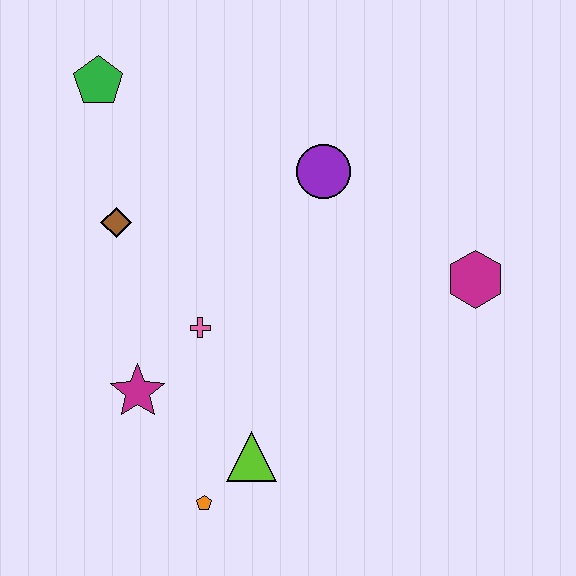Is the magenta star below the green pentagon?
Yes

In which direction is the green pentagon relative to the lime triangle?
The green pentagon is above the lime triangle.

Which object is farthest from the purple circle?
The orange pentagon is farthest from the purple circle.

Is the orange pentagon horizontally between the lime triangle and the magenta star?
Yes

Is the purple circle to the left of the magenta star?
No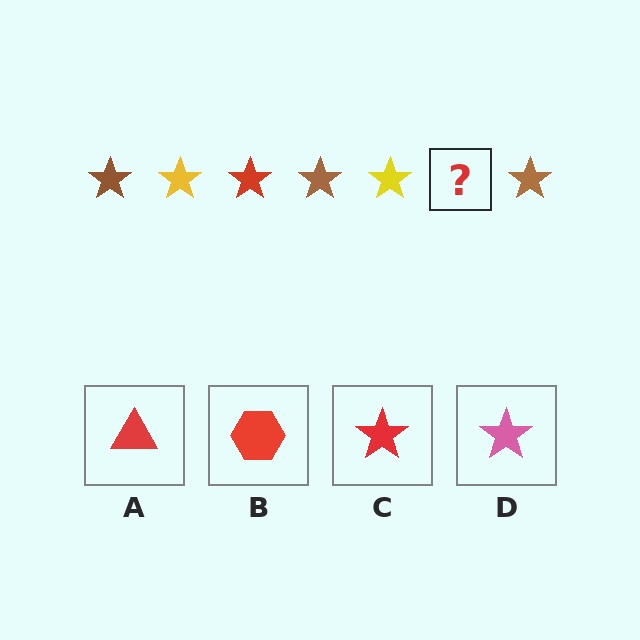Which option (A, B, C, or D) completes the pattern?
C.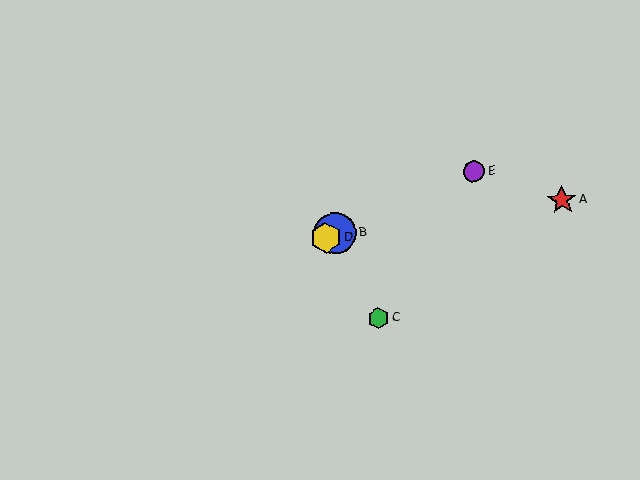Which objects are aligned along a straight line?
Objects B, D, E are aligned along a straight line.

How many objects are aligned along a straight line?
3 objects (B, D, E) are aligned along a straight line.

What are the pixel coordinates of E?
Object E is at (474, 172).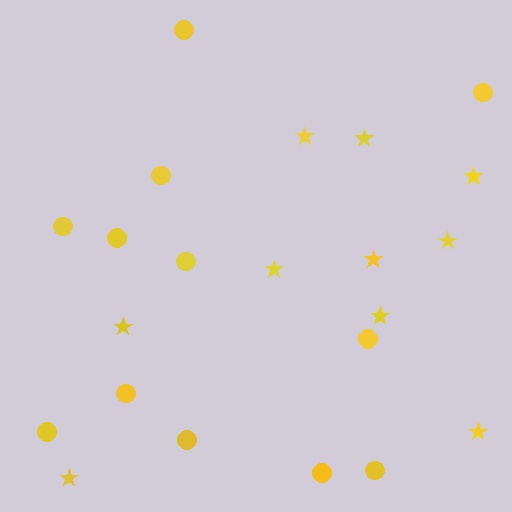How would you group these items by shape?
There are 2 groups: one group of stars (10) and one group of circles (12).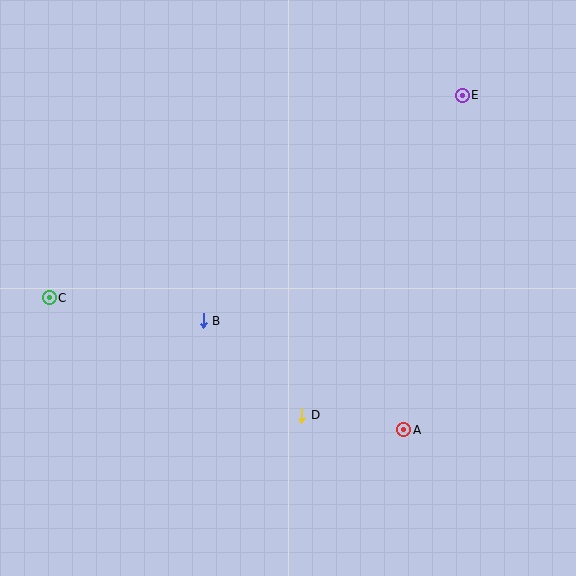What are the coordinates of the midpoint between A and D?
The midpoint between A and D is at (353, 422).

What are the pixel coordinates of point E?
Point E is at (462, 95).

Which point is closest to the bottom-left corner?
Point C is closest to the bottom-left corner.